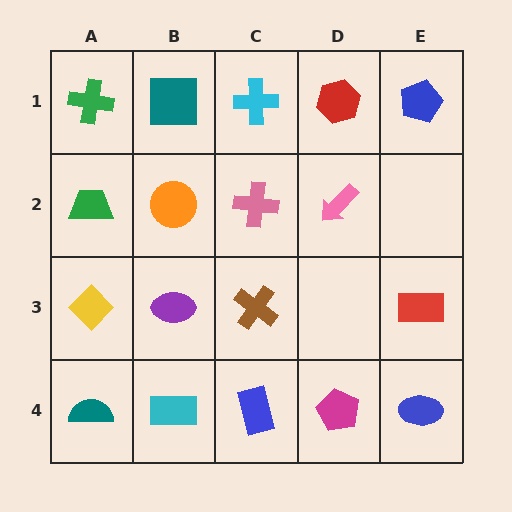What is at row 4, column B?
A cyan rectangle.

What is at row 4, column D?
A magenta pentagon.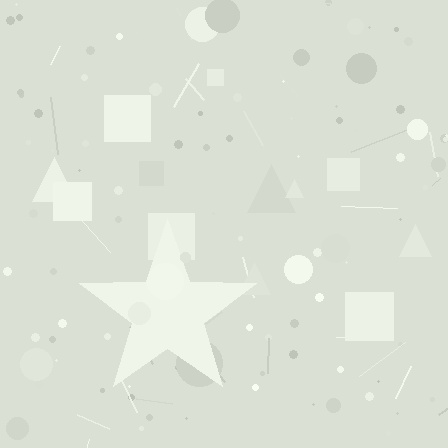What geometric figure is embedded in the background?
A star is embedded in the background.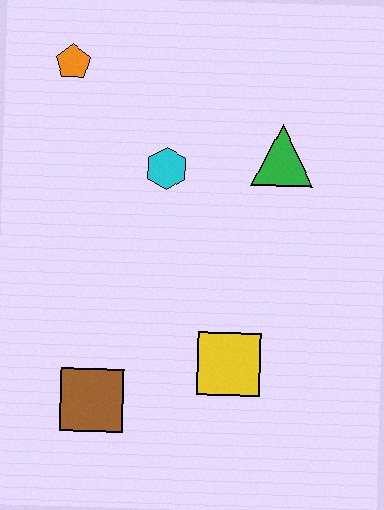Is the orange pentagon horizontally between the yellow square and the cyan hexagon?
No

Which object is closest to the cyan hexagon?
The green triangle is closest to the cyan hexagon.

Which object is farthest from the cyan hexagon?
The brown square is farthest from the cyan hexagon.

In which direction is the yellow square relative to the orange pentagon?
The yellow square is below the orange pentagon.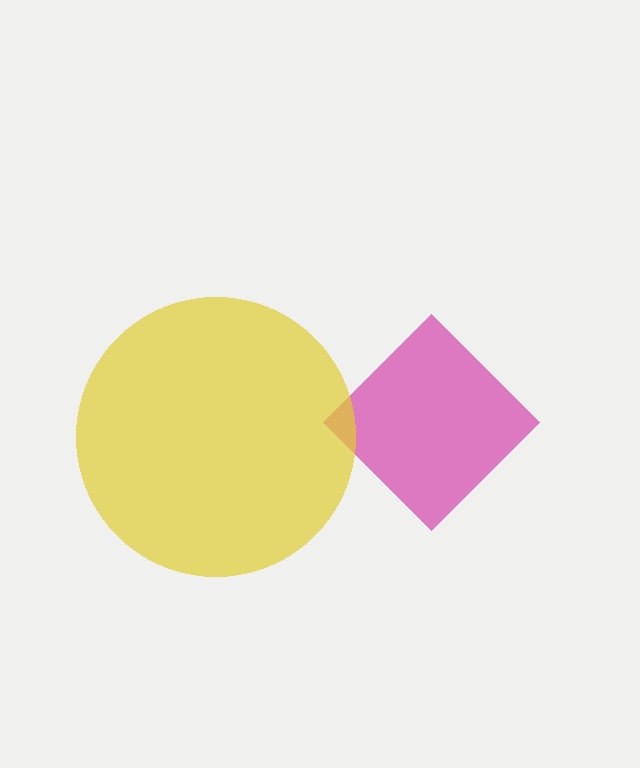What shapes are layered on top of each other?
The layered shapes are: a magenta diamond, a yellow circle.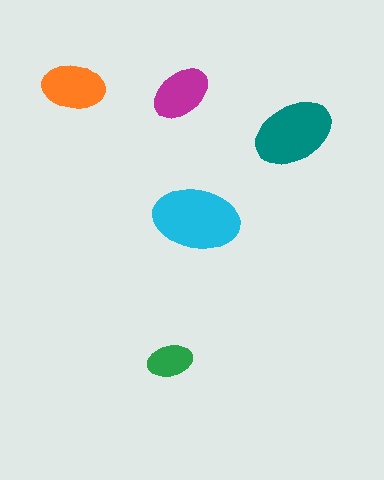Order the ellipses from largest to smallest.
the cyan one, the teal one, the orange one, the magenta one, the green one.